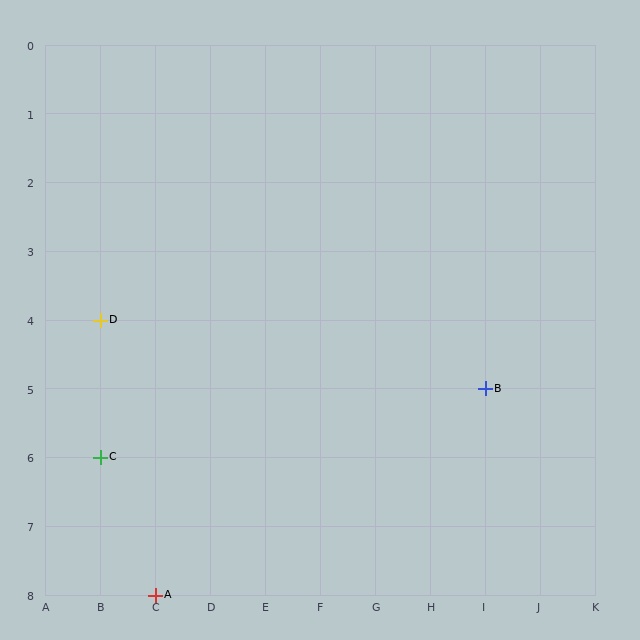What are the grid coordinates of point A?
Point A is at grid coordinates (C, 8).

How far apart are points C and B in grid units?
Points C and B are 7 columns and 1 row apart (about 7.1 grid units diagonally).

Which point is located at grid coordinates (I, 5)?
Point B is at (I, 5).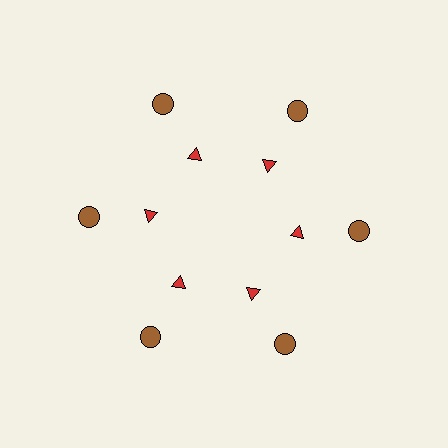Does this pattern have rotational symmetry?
Yes, this pattern has 6-fold rotational symmetry. It looks the same after rotating 60 degrees around the center.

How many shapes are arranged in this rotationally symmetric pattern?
There are 12 shapes, arranged in 6 groups of 2.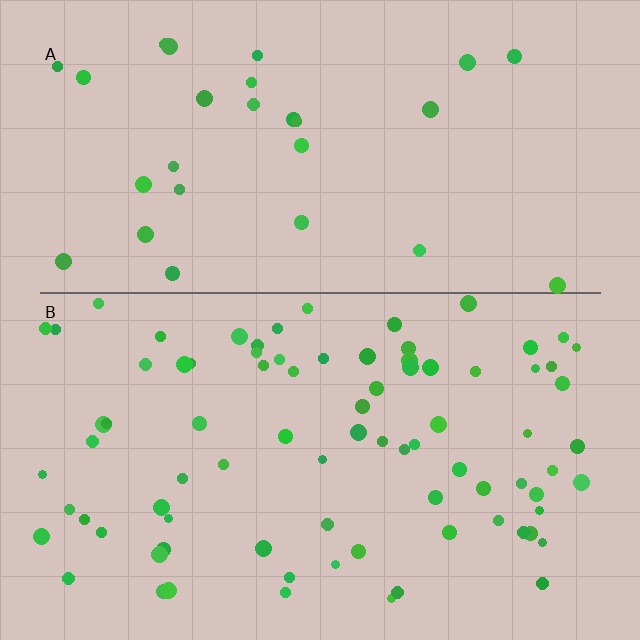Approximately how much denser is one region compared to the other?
Approximately 2.9× — region B over region A.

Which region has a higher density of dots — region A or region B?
B (the bottom).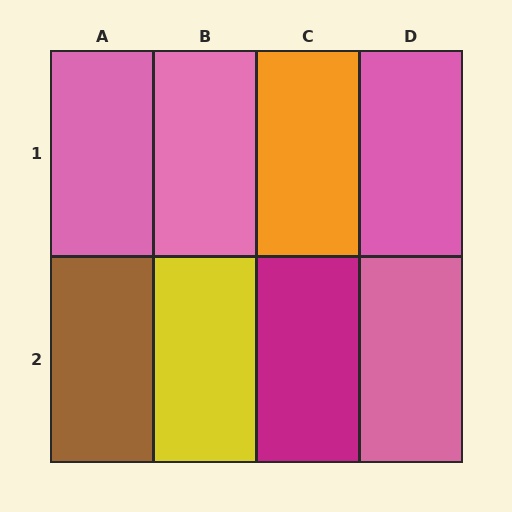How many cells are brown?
1 cell is brown.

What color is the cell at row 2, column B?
Yellow.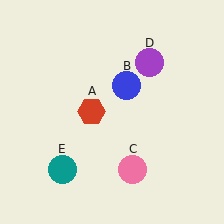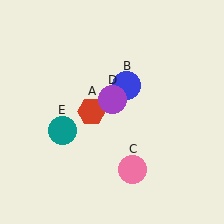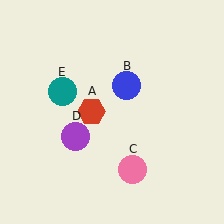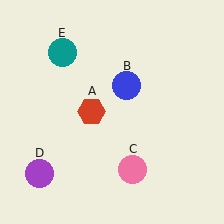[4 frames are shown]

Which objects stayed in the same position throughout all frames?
Red hexagon (object A) and blue circle (object B) and pink circle (object C) remained stationary.